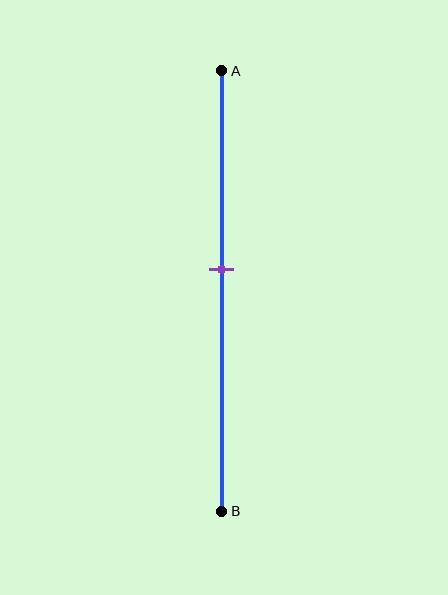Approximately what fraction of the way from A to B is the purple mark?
The purple mark is approximately 45% of the way from A to B.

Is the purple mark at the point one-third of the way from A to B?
No, the mark is at about 45% from A, not at the 33% one-third point.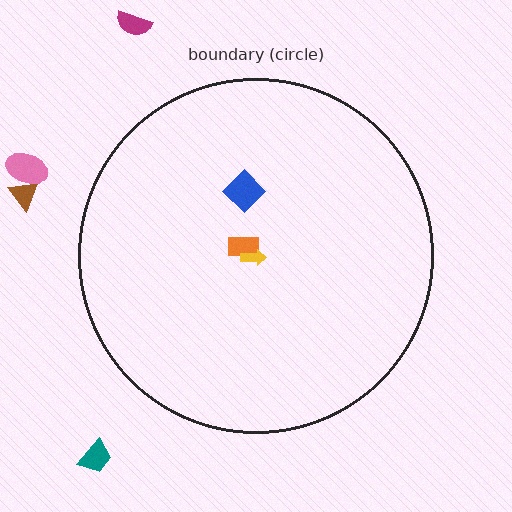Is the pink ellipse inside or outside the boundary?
Outside.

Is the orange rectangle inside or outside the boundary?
Inside.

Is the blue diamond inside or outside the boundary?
Inside.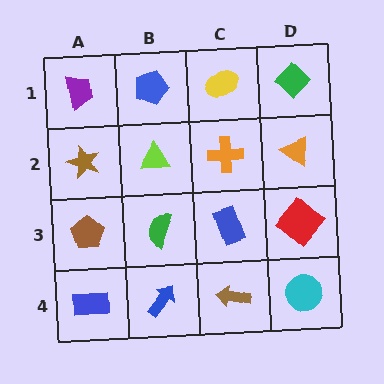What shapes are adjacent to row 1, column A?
A brown star (row 2, column A), a blue pentagon (row 1, column B).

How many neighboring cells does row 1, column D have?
2.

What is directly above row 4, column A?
A brown pentagon.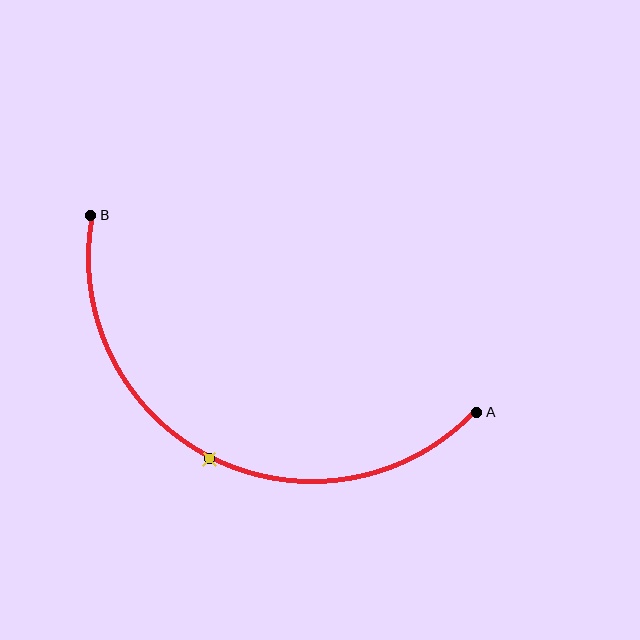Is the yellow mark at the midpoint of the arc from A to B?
Yes. The yellow mark lies on the arc at equal arc-length from both A and B — it is the arc midpoint.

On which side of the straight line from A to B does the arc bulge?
The arc bulges below the straight line connecting A and B.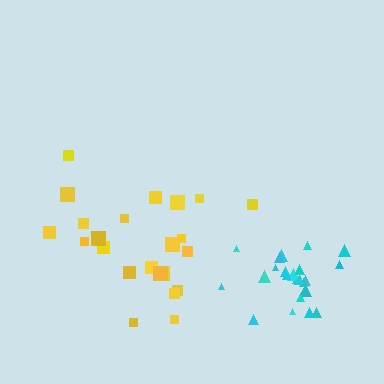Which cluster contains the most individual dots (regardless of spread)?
Cyan (25).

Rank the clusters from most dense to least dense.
cyan, yellow.